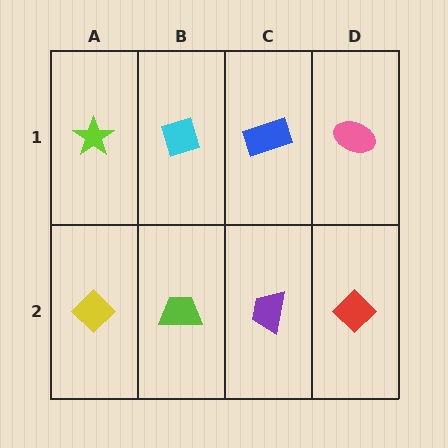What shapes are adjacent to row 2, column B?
A cyan diamond (row 1, column B), a yellow diamond (row 2, column A), a purple trapezoid (row 2, column C).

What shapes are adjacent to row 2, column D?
A pink ellipse (row 1, column D), a purple trapezoid (row 2, column C).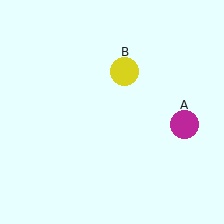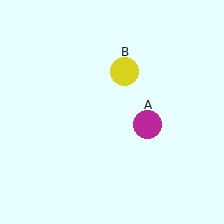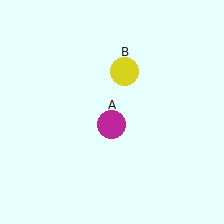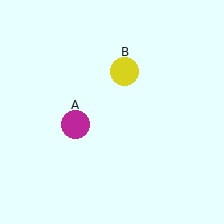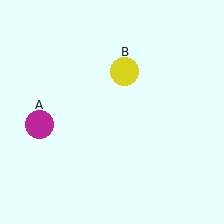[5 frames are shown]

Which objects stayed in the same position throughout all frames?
Yellow circle (object B) remained stationary.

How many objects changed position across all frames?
1 object changed position: magenta circle (object A).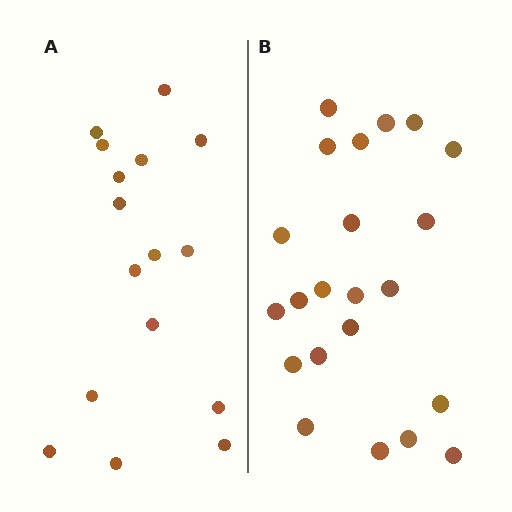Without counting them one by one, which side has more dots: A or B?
Region B (the right region) has more dots.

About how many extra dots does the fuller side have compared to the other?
Region B has about 6 more dots than region A.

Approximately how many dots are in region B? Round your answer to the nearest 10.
About 20 dots. (The exact count is 22, which rounds to 20.)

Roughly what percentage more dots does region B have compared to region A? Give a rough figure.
About 40% more.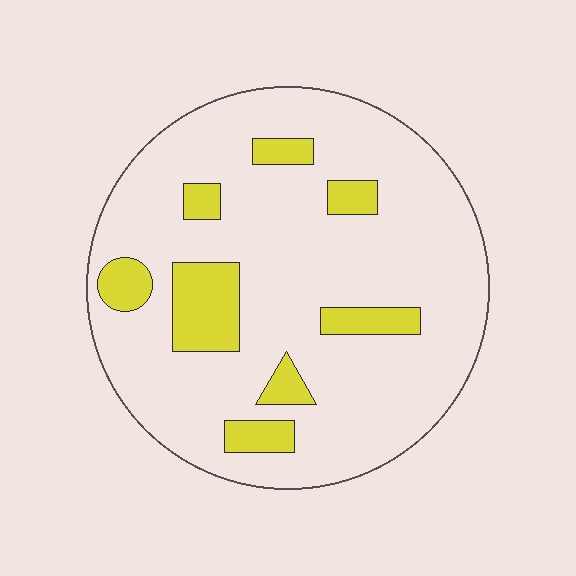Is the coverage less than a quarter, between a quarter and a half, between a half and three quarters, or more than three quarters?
Less than a quarter.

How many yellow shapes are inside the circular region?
8.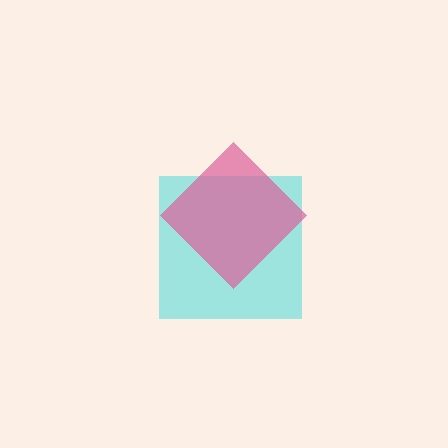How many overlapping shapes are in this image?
There are 2 overlapping shapes in the image.